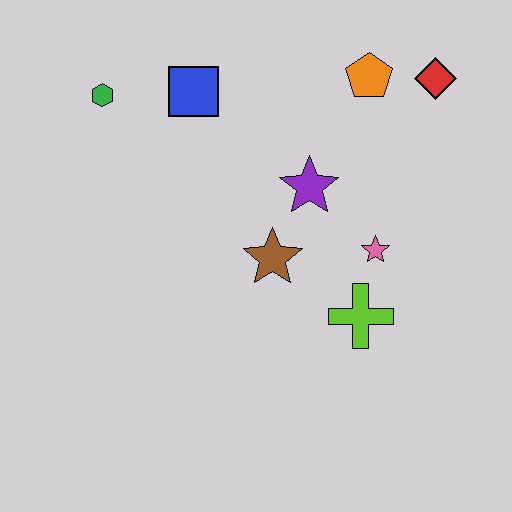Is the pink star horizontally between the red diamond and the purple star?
Yes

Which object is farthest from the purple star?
The green hexagon is farthest from the purple star.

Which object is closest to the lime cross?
The pink star is closest to the lime cross.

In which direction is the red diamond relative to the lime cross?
The red diamond is above the lime cross.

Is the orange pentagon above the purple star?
Yes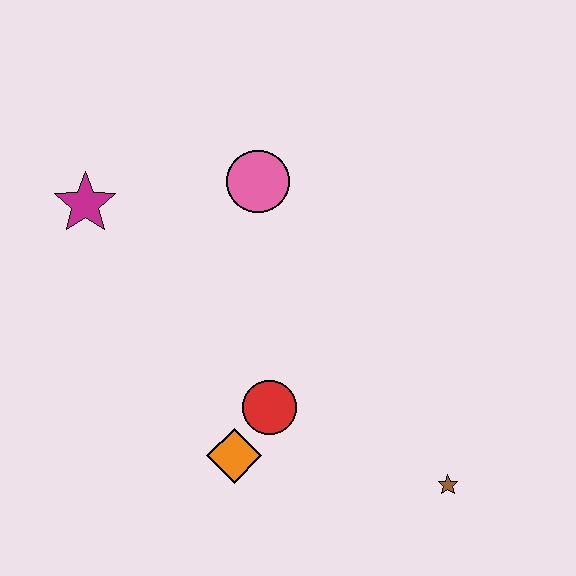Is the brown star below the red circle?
Yes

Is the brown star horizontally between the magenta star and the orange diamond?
No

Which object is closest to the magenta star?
The pink circle is closest to the magenta star.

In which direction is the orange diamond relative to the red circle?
The orange diamond is below the red circle.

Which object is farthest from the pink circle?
The brown star is farthest from the pink circle.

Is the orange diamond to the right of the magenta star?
Yes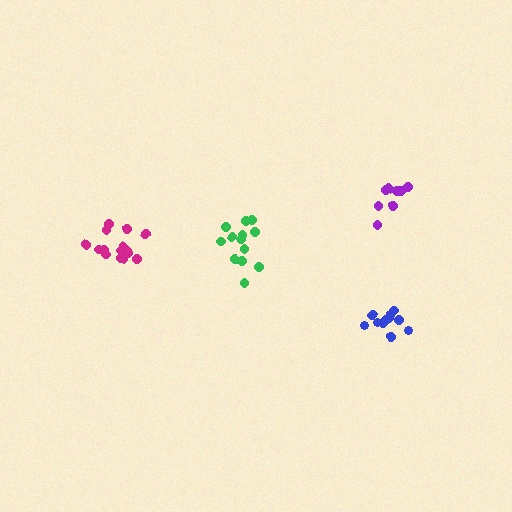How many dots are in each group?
Group 1: 11 dots, Group 2: 15 dots, Group 3: 13 dots, Group 4: 9 dots (48 total).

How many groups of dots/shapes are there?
There are 4 groups.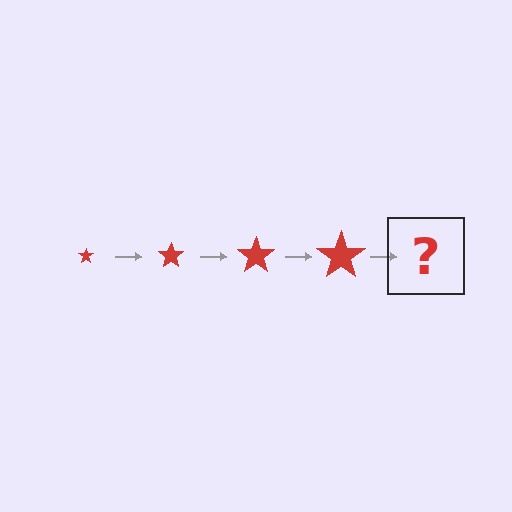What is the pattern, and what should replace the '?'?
The pattern is that the star gets progressively larger each step. The '?' should be a red star, larger than the previous one.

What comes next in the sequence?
The next element should be a red star, larger than the previous one.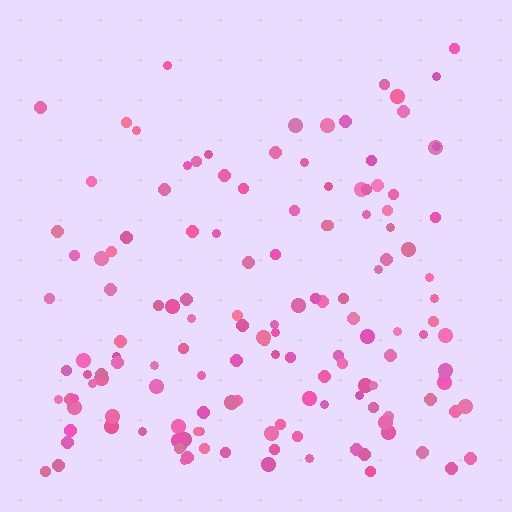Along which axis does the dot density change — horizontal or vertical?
Vertical.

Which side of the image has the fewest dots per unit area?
The top.